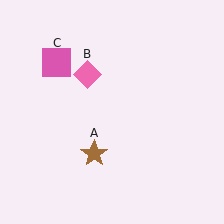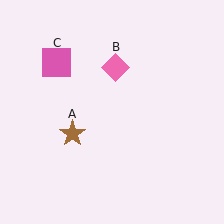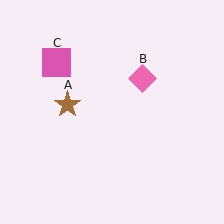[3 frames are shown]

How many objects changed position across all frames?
2 objects changed position: brown star (object A), pink diamond (object B).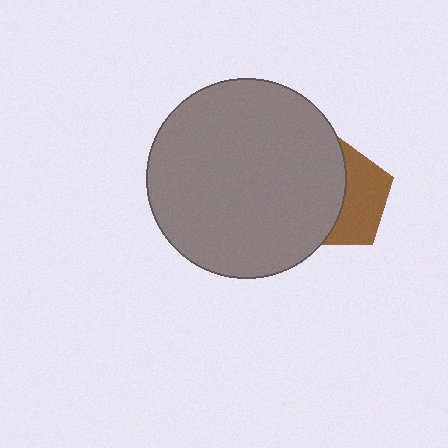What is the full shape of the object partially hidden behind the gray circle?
The partially hidden object is a brown pentagon.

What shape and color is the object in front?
The object in front is a gray circle.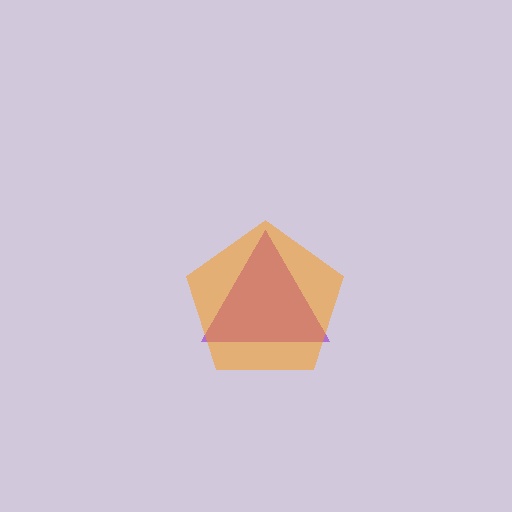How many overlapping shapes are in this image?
There are 2 overlapping shapes in the image.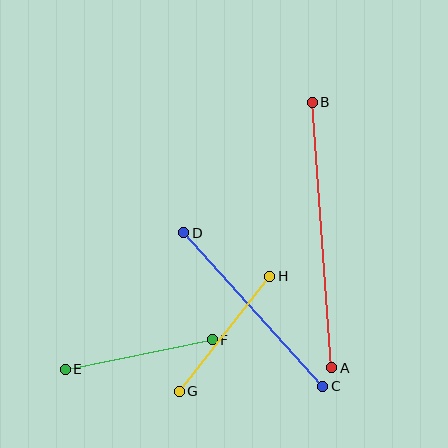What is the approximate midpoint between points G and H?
The midpoint is at approximately (225, 334) pixels.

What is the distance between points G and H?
The distance is approximately 146 pixels.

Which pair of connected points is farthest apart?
Points A and B are farthest apart.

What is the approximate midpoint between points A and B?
The midpoint is at approximately (322, 235) pixels.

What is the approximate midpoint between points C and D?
The midpoint is at approximately (253, 310) pixels.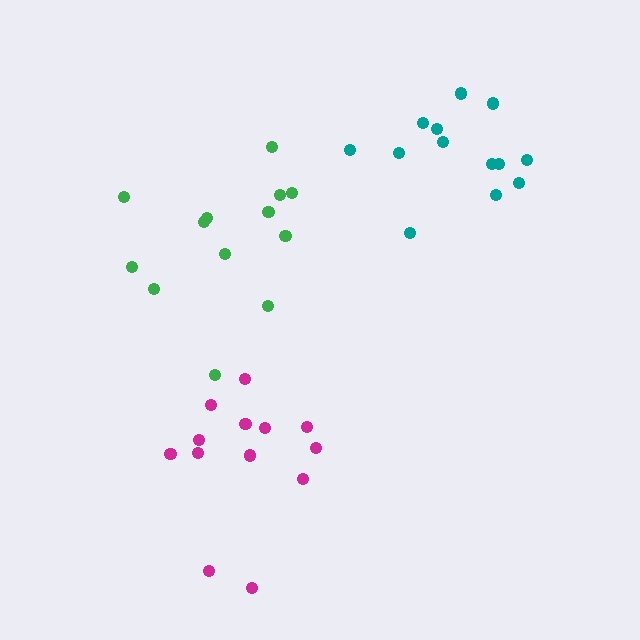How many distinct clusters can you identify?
There are 3 distinct clusters.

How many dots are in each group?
Group 1: 13 dots, Group 2: 13 dots, Group 3: 13 dots (39 total).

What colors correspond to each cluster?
The clusters are colored: magenta, green, teal.